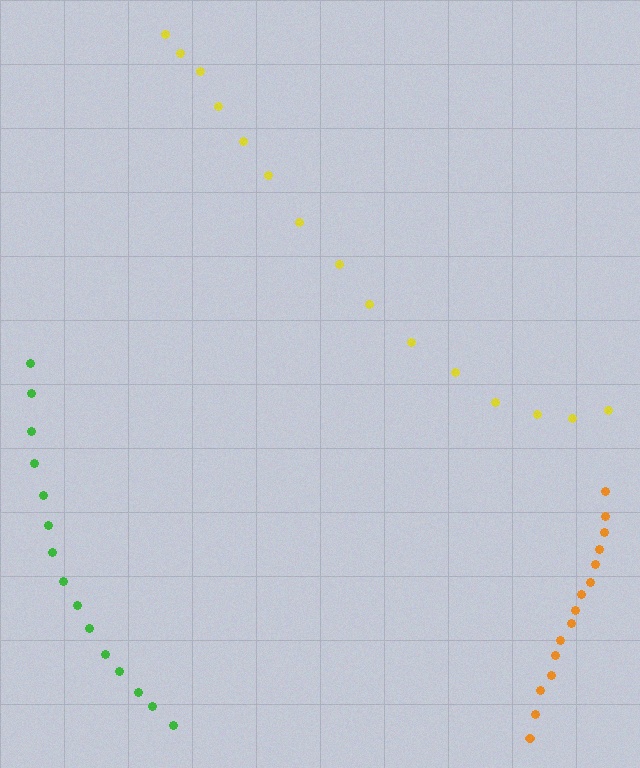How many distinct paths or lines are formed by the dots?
There are 3 distinct paths.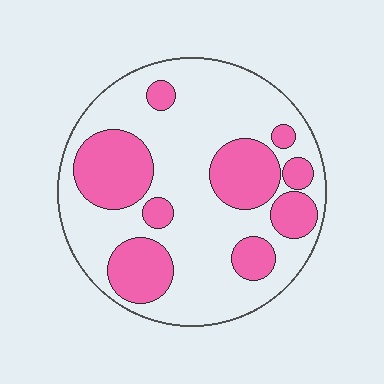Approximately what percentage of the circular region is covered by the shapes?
Approximately 35%.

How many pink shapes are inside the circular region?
9.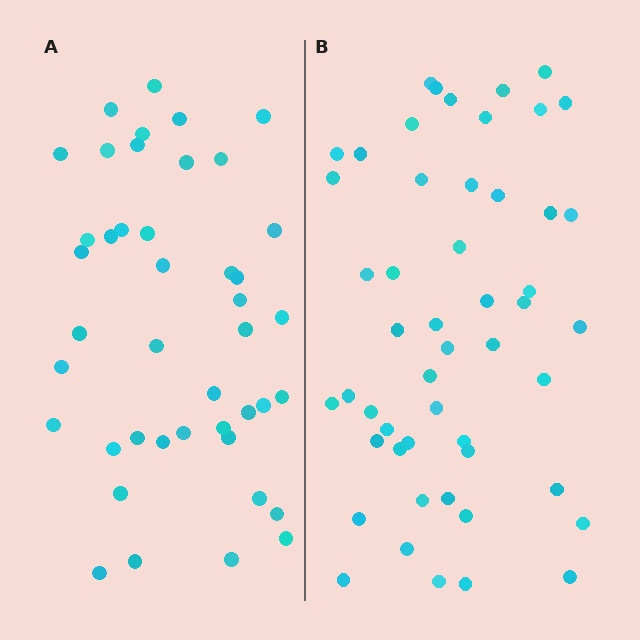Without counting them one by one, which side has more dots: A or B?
Region B (the right region) has more dots.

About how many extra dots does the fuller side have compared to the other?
Region B has roughly 8 or so more dots than region A.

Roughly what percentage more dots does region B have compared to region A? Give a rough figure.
About 20% more.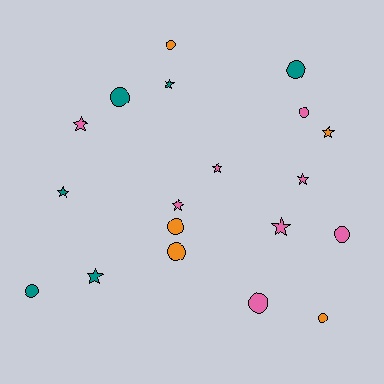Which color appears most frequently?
Pink, with 8 objects.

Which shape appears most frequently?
Circle, with 10 objects.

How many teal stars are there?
There are 3 teal stars.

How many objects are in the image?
There are 19 objects.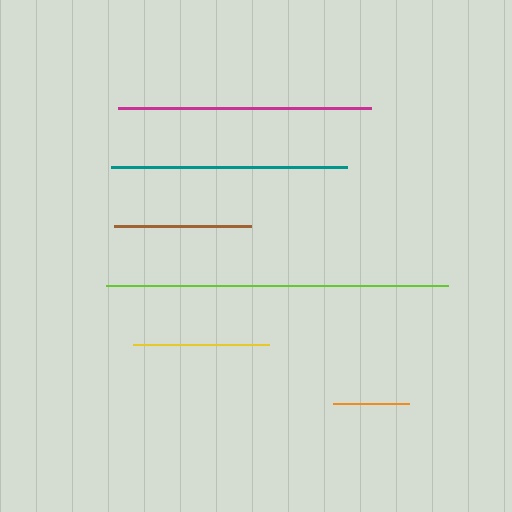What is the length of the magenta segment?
The magenta segment is approximately 253 pixels long.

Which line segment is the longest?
The lime line is the longest at approximately 342 pixels.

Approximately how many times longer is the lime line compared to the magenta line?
The lime line is approximately 1.4 times the length of the magenta line.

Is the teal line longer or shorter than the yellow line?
The teal line is longer than the yellow line.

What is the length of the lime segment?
The lime segment is approximately 342 pixels long.